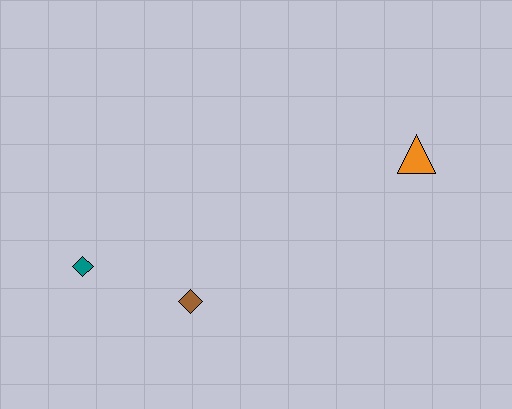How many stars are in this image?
There are no stars.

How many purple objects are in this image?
There are no purple objects.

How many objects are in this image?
There are 3 objects.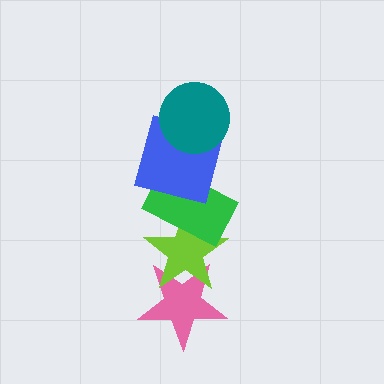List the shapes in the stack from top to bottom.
From top to bottom: the teal circle, the blue square, the green rectangle, the lime star, the pink star.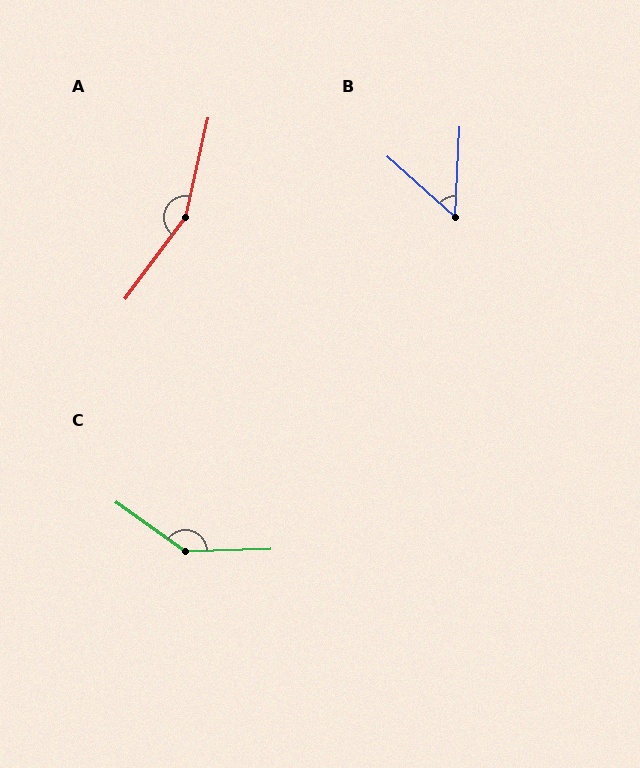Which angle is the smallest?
B, at approximately 51 degrees.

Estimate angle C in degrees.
Approximately 143 degrees.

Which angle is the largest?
A, at approximately 156 degrees.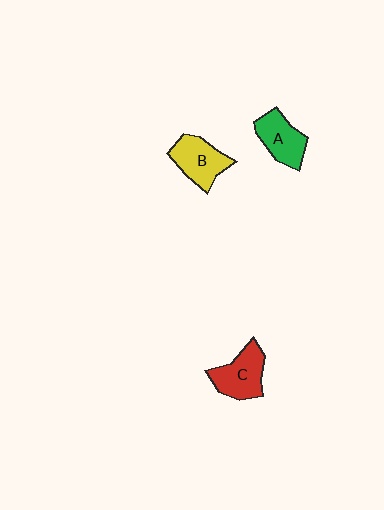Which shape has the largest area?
Shape C (red).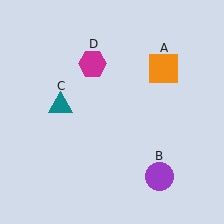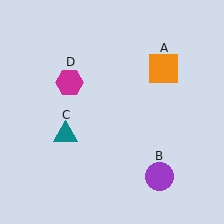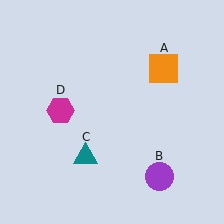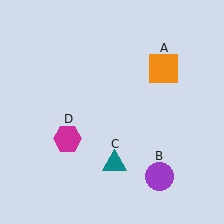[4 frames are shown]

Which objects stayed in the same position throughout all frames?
Orange square (object A) and purple circle (object B) remained stationary.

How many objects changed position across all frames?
2 objects changed position: teal triangle (object C), magenta hexagon (object D).